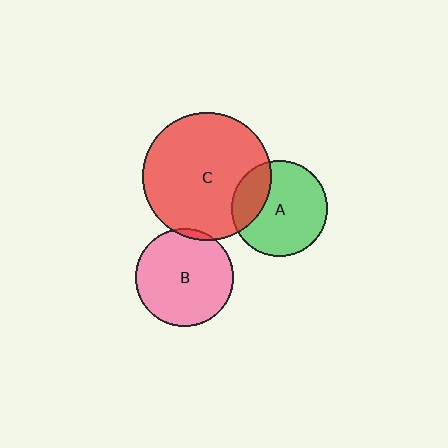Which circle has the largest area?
Circle C (red).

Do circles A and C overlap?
Yes.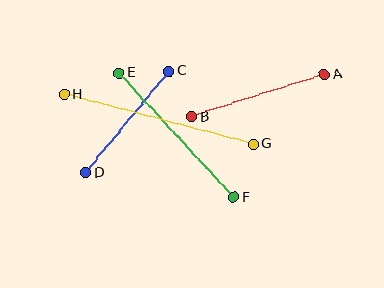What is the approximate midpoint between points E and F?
The midpoint is at approximately (176, 135) pixels.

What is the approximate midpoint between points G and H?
The midpoint is at approximately (159, 119) pixels.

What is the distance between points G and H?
The distance is approximately 195 pixels.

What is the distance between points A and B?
The distance is approximately 139 pixels.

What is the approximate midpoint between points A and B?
The midpoint is at approximately (258, 96) pixels.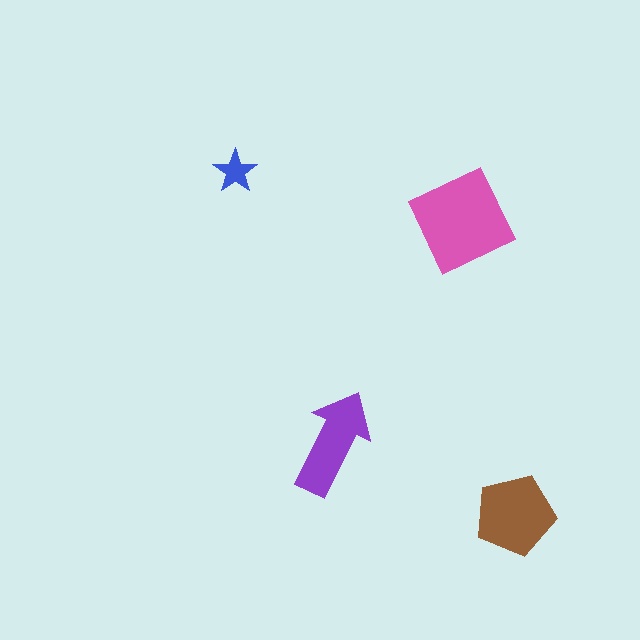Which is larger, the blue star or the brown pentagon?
The brown pentagon.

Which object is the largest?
The pink diamond.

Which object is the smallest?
The blue star.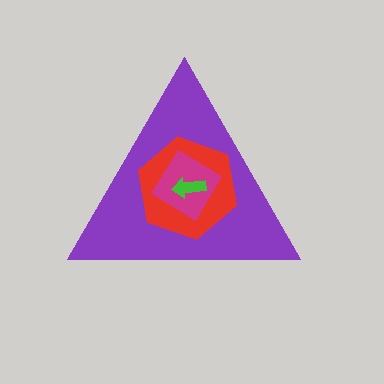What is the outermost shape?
The purple triangle.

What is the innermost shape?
The green arrow.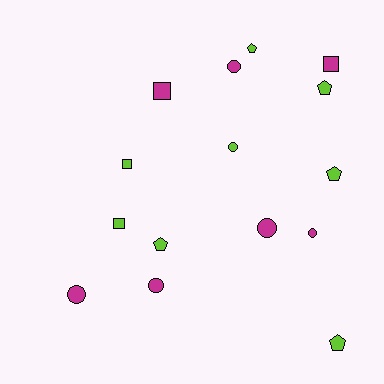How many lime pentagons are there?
There are 5 lime pentagons.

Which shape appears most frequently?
Circle, with 6 objects.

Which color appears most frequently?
Lime, with 8 objects.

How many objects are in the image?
There are 15 objects.